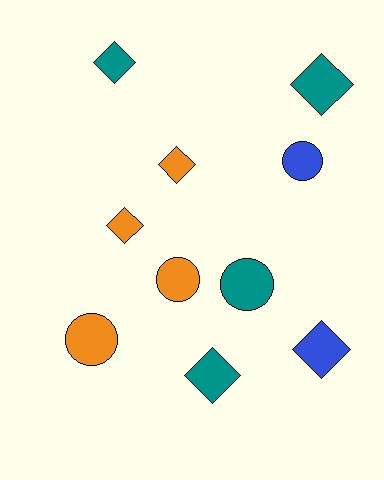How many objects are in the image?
There are 10 objects.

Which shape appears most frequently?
Diamond, with 6 objects.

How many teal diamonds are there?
There are 3 teal diamonds.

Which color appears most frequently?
Orange, with 4 objects.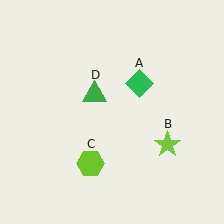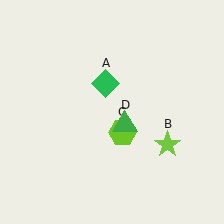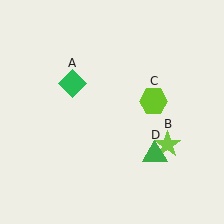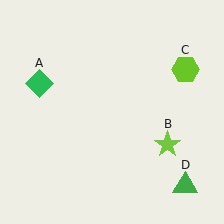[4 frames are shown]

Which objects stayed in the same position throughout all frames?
Lime star (object B) remained stationary.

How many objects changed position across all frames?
3 objects changed position: green diamond (object A), lime hexagon (object C), green triangle (object D).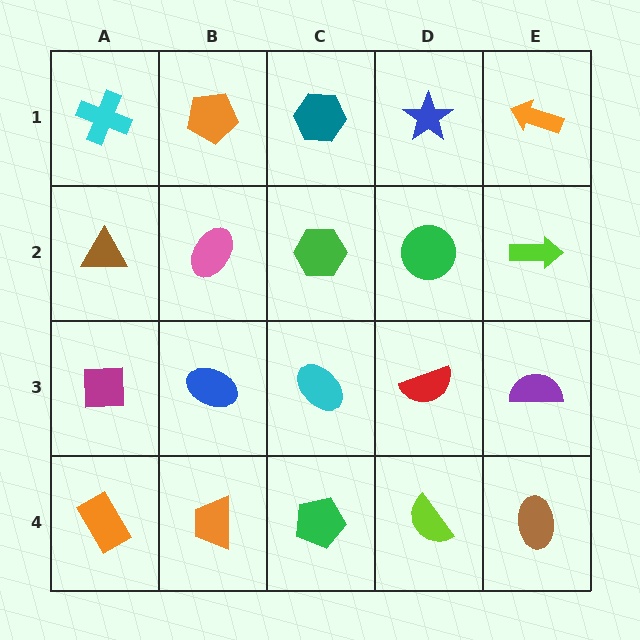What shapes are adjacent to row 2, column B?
An orange pentagon (row 1, column B), a blue ellipse (row 3, column B), a brown triangle (row 2, column A), a green hexagon (row 2, column C).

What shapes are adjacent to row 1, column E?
A lime arrow (row 2, column E), a blue star (row 1, column D).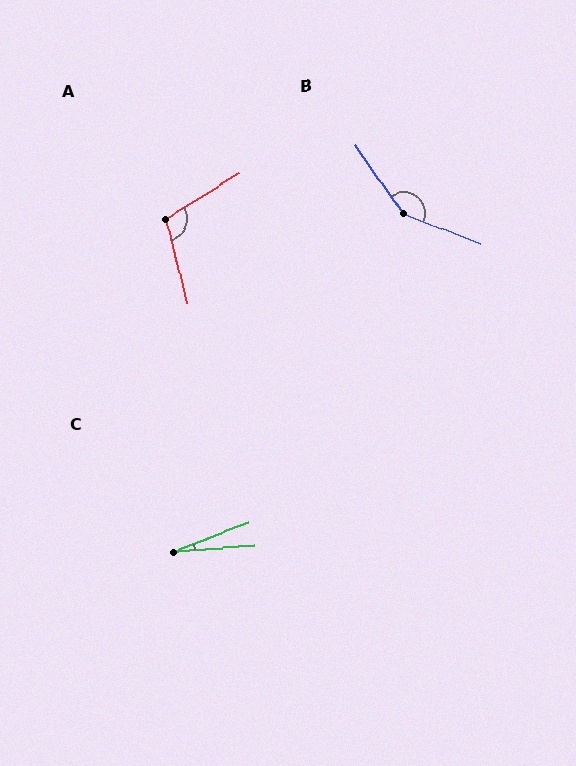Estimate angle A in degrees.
Approximately 108 degrees.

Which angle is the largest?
B, at approximately 146 degrees.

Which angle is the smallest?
C, at approximately 16 degrees.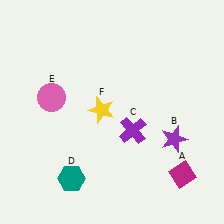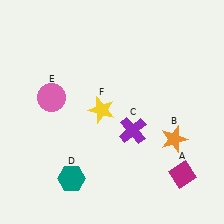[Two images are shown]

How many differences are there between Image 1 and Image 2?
There is 1 difference between the two images.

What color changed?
The star (B) changed from purple in Image 1 to orange in Image 2.